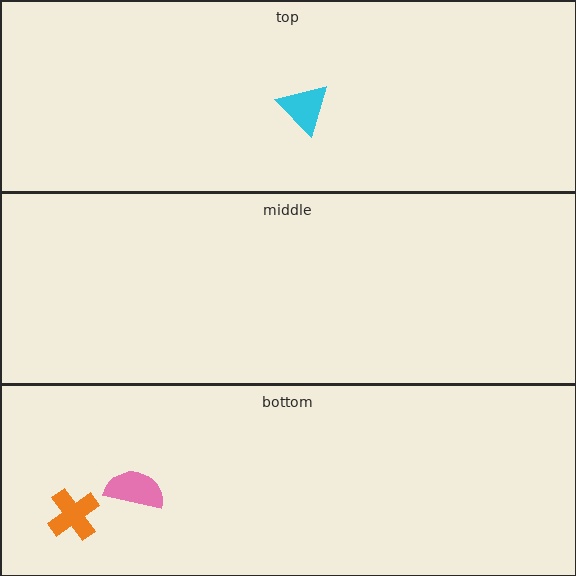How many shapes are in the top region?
1.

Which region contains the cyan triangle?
The top region.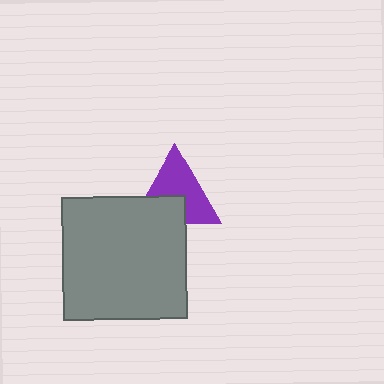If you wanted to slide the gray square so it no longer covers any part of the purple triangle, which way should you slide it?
Slide it down — that is the most direct way to separate the two shapes.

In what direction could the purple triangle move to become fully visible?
The purple triangle could move up. That would shift it out from behind the gray square entirely.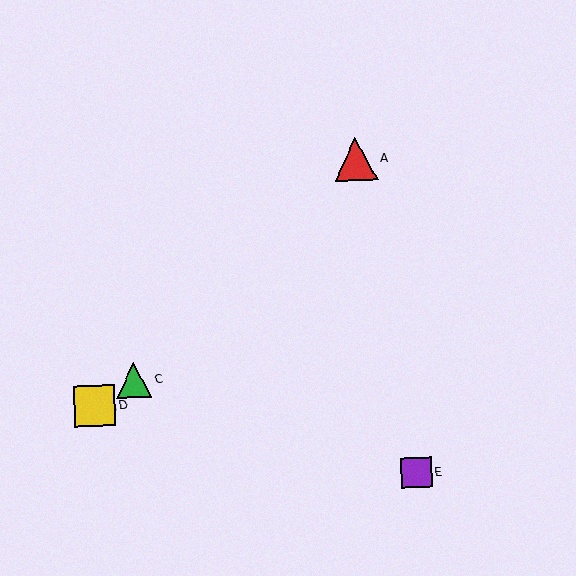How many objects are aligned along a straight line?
3 objects (B, C, D) are aligned along a straight line.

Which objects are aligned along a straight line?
Objects B, C, D are aligned along a straight line.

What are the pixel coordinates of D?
Object D is at (94, 406).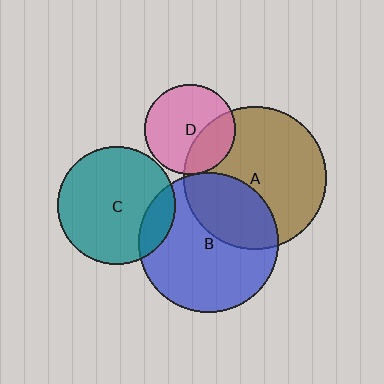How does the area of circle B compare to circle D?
Approximately 2.4 times.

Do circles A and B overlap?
Yes.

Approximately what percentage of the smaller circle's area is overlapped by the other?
Approximately 35%.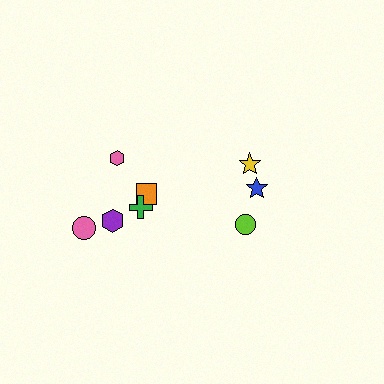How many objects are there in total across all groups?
There are 8 objects.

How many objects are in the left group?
There are 5 objects.